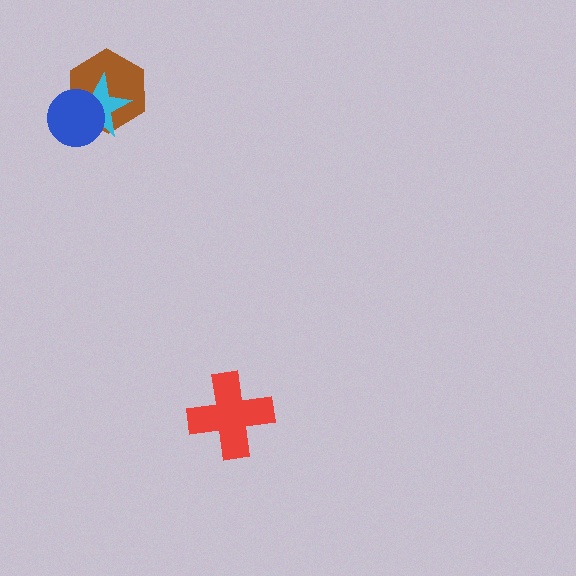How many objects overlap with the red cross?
0 objects overlap with the red cross.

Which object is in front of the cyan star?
The blue circle is in front of the cyan star.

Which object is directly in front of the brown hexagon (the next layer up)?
The cyan star is directly in front of the brown hexagon.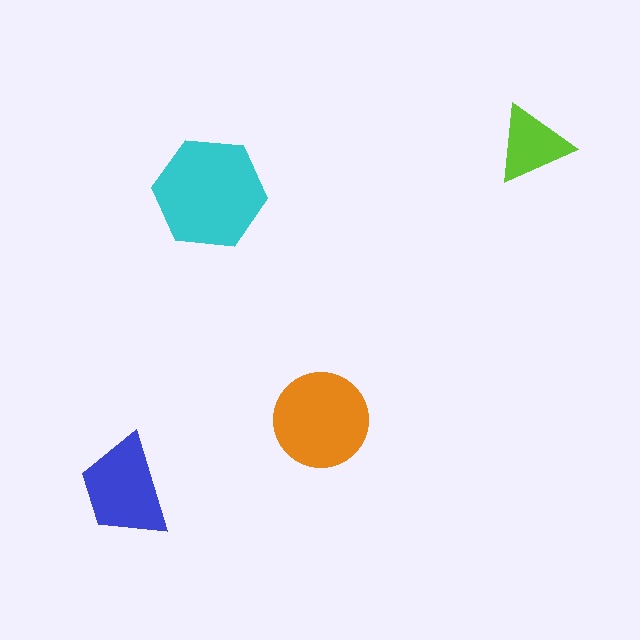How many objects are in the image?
There are 4 objects in the image.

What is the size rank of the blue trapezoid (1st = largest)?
3rd.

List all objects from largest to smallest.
The cyan hexagon, the orange circle, the blue trapezoid, the lime triangle.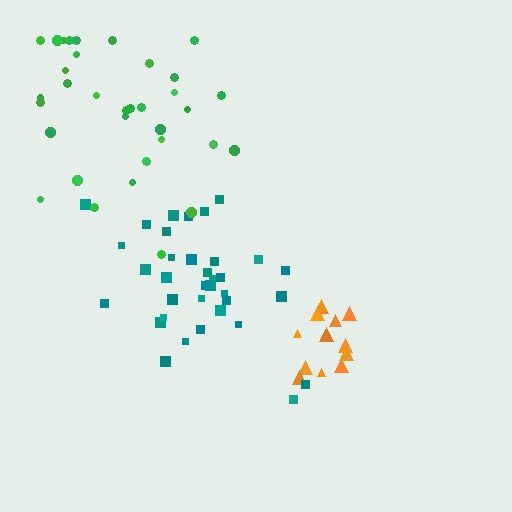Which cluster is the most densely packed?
Orange.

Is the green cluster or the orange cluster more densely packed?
Orange.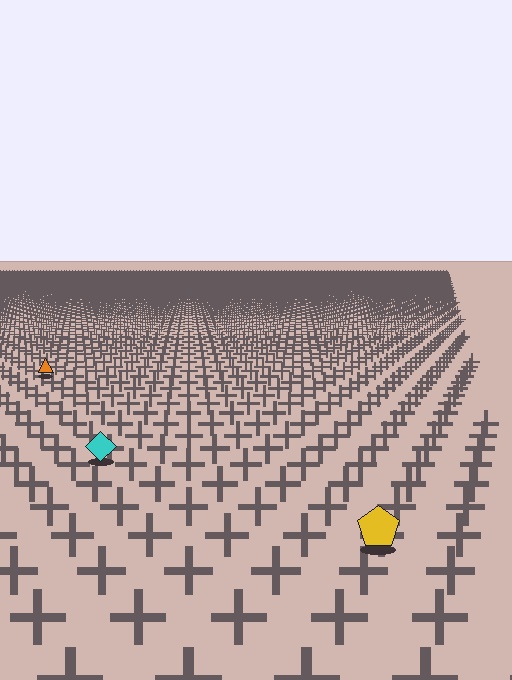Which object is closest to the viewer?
The yellow pentagon is closest. The texture marks near it are larger and more spread out.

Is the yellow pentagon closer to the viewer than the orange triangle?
Yes. The yellow pentagon is closer — you can tell from the texture gradient: the ground texture is coarser near it.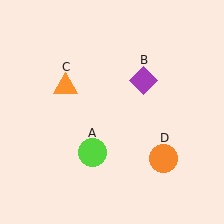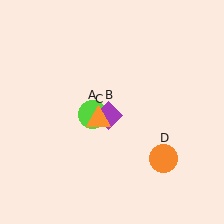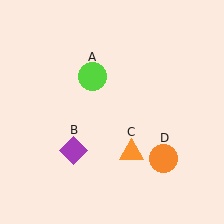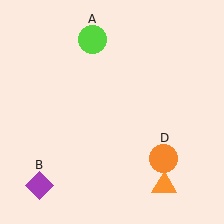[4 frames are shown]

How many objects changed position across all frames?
3 objects changed position: lime circle (object A), purple diamond (object B), orange triangle (object C).